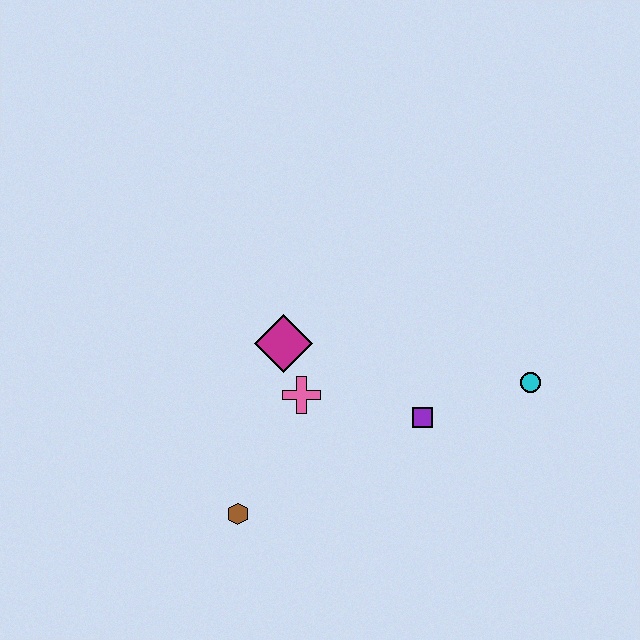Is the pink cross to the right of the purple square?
No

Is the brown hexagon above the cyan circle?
No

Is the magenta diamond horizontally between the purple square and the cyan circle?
No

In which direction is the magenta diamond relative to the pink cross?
The magenta diamond is above the pink cross.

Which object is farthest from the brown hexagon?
The cyan circle is farthest from the brown hexagon.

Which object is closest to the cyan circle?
The purple square is closest to the cyan circle.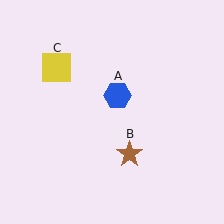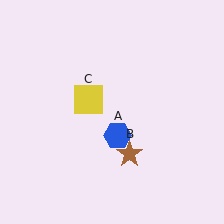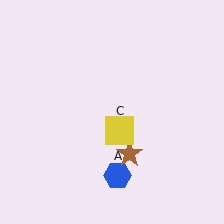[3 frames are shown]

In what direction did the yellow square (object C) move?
The yellow square (object C) moved down and to the right.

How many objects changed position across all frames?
2 objects changed position: blue hexagon (object A), yellow square (object C).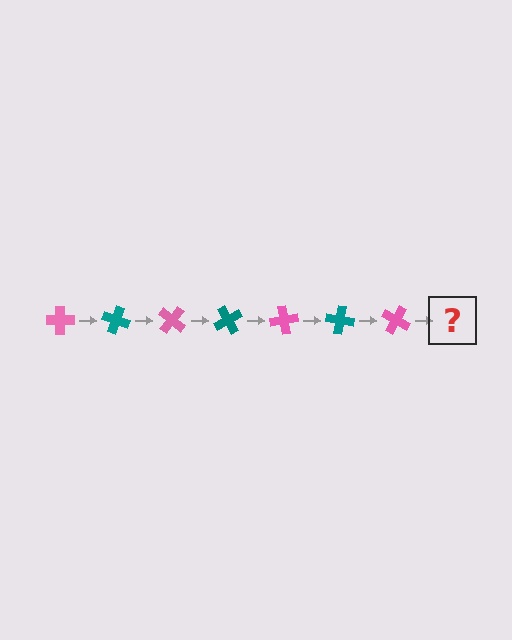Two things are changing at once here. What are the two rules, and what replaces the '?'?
The two rules are that it rotates 20 degrees each step and the color cycles through pink and teal. The '?' should be a teal cross, rotated 140 degrees from the start.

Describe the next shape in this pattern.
It should be a teal cross, rotated 140 degrees from the start.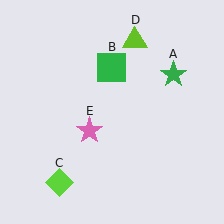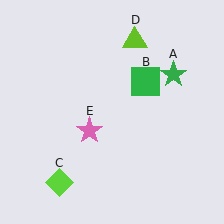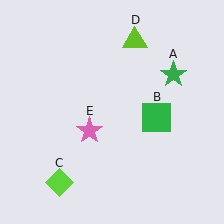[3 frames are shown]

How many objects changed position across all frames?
1 object changed position: green square (object B).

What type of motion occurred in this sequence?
The green square (object B) rotated clockwise around the center of the scene.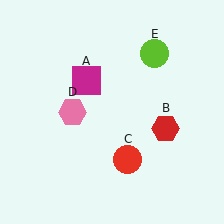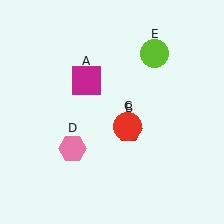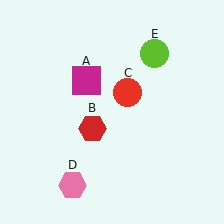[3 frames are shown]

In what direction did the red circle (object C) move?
The red circle (object C) moved up.